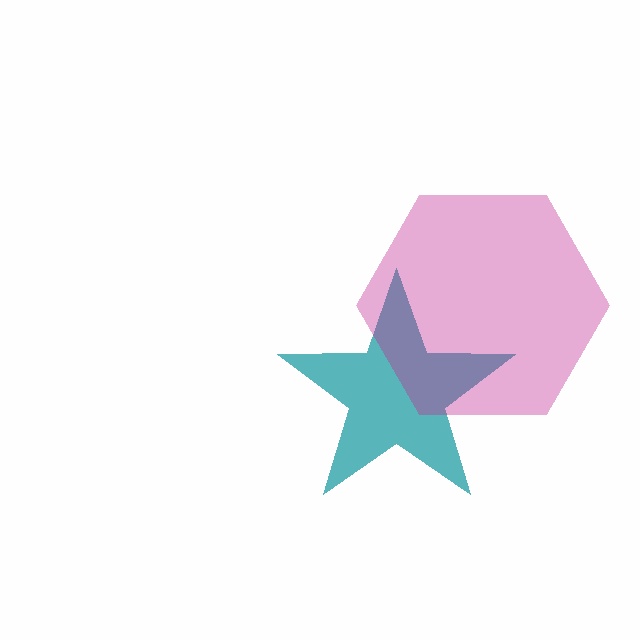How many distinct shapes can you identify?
There are 2 distinct shapes: a teal star, a magenta hexagon.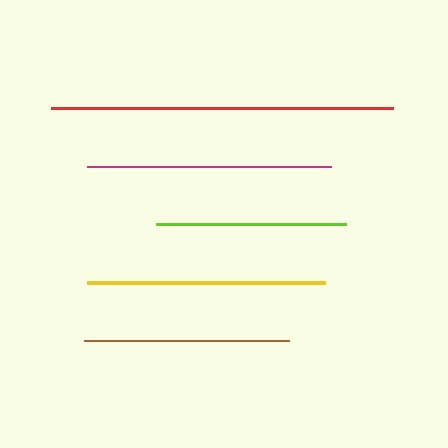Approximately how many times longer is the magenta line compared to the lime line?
The magenta line is approximately 1.3 times the length of the lime line.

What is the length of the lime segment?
The lime segment is approximately 190 pixels long.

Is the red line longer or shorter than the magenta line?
The red line is longer than the magenta line.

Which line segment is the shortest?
The lime line is the shortest at approximately 190 pixels.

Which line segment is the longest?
The red line is the longest at approximately 342 pixels.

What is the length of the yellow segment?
The yellow segment is approximately 238 pixels long.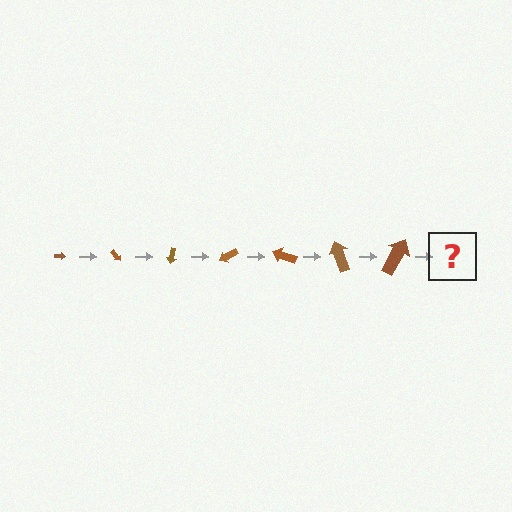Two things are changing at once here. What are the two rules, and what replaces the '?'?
The two rules are that the arrow grows larger each step and it rotates 50 degrees each step. The '?' should be an arrow, larger than the previous one and rotated 350 degrees from the start.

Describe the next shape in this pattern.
It should be an arrow, larger than the previous one and rotated 350 degrees from the start.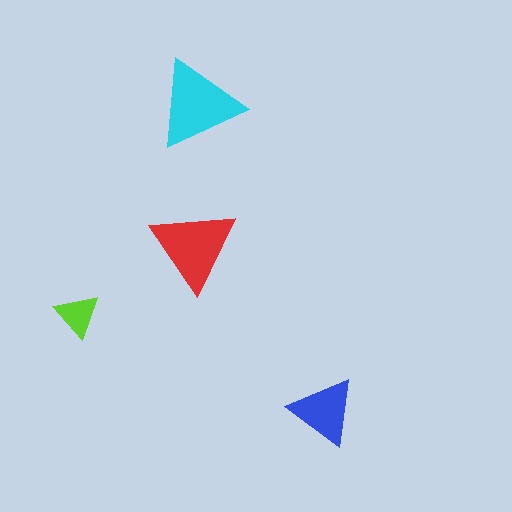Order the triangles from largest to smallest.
the cyan one, the red one, the blue one, the lime one.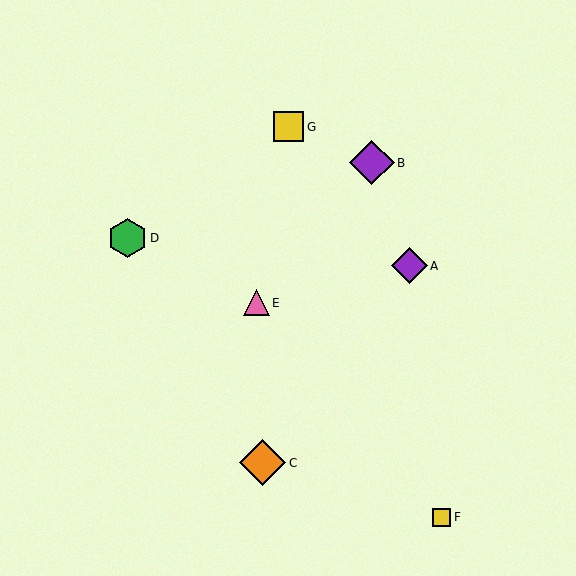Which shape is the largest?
The orange diamond (labeled C) is the largest.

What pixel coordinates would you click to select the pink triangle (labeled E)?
Click at (256, 303) to select the pink triangle E.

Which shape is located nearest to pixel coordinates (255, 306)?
The pink triangle (labeled E) at (256, 303) is nearest to that location.